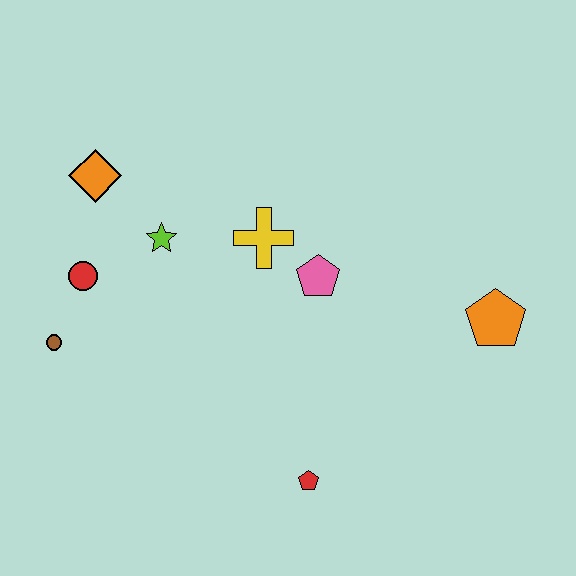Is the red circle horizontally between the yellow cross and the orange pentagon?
No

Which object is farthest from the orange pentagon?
The brown circle is farthest from the orange pentagon.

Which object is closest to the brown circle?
The red circle is closest to the brown circle.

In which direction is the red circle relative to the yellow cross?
The red circle is to the left of the yellow cross.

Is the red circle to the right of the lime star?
No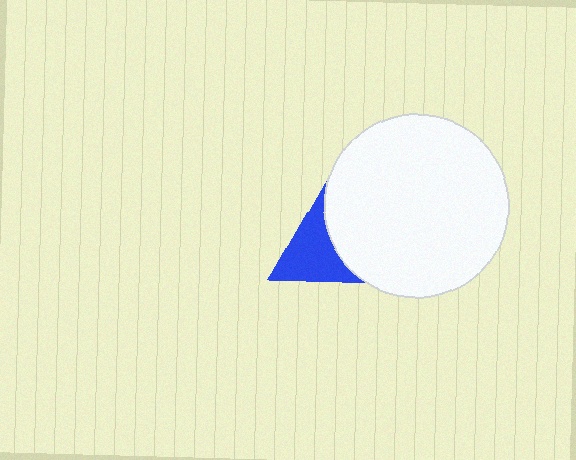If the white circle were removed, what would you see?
You would see the complete blue triangle.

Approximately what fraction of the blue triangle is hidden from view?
Roughly 50% of the blue triangle is hidden behind the white circle.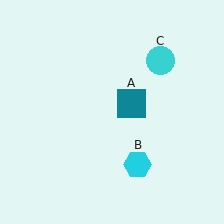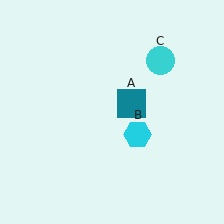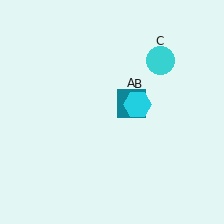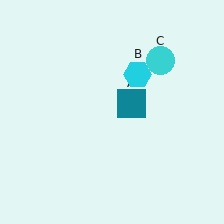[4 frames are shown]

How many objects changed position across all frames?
1 object changed position: cyan hexagon (object B).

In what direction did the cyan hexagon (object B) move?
The cyan hexagon (object B) moved up.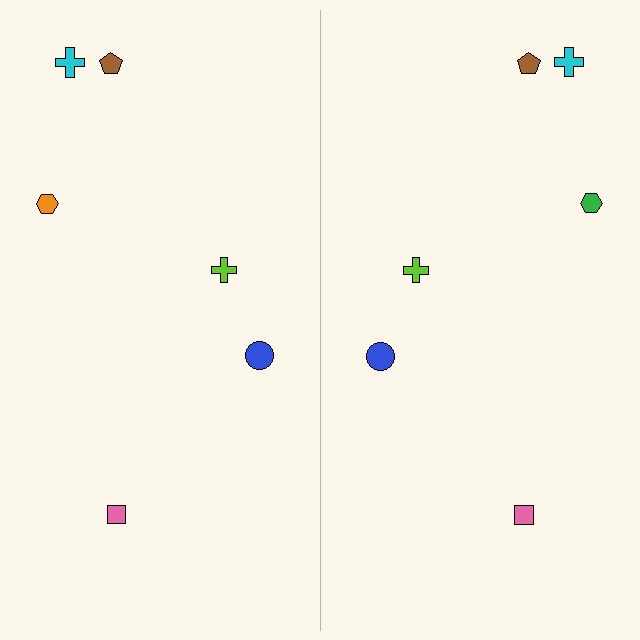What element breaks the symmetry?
The green hexagon on the right side breaks the symmetry — its mirror counterpart is orange.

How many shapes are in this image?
There are 12 shapes in this image.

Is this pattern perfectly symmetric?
No, the pattern is not perfectly symmetric. The green hexagon on the right side breaks the symmetry — its mirror counterpart is orange.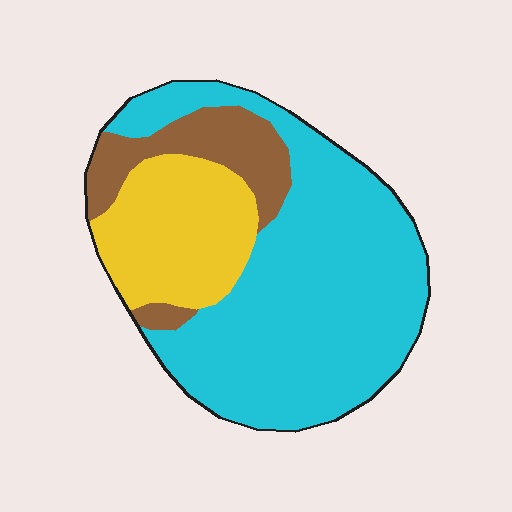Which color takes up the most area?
Cyan, at roughly 60%.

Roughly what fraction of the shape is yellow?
Yellow takes up between a sixth and a third of the shape.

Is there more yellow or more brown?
Yellow.